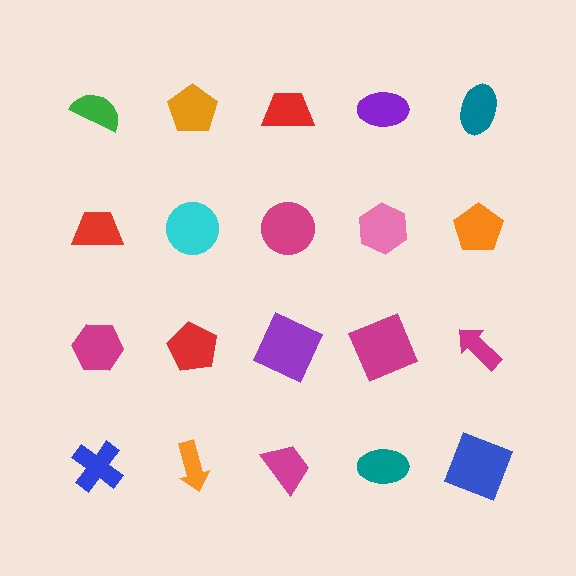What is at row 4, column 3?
A magenta trapezoid.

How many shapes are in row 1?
5 shapes.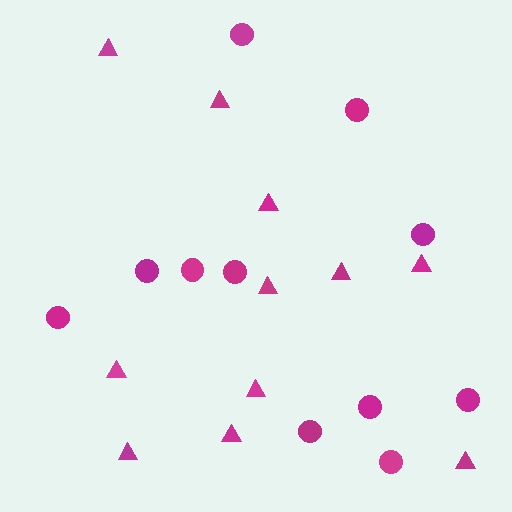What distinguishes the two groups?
There are 2 groups: one group of circles (11) and one group of triangles (11).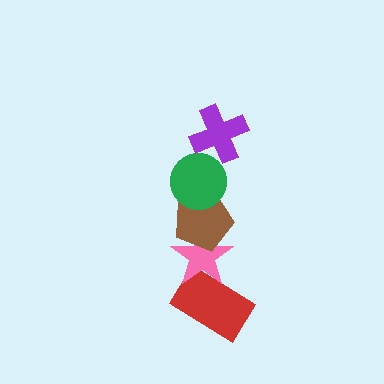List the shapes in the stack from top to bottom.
From top to bottom: the purple cross, the green circle, the brown pentagon, the pink star, the red rectangle.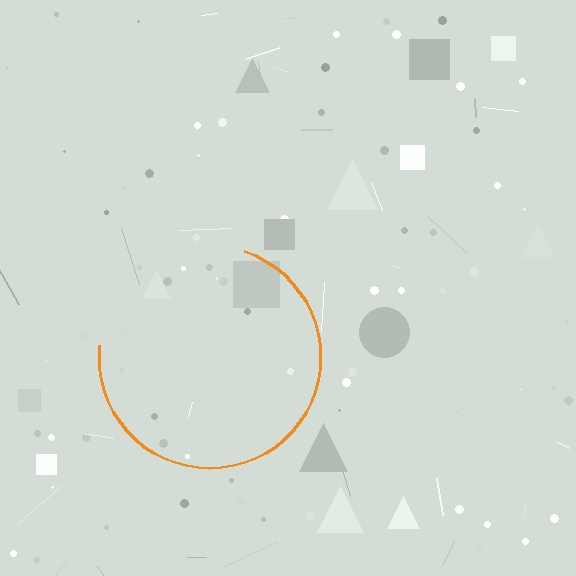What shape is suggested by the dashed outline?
The dashed outline suggests a circle.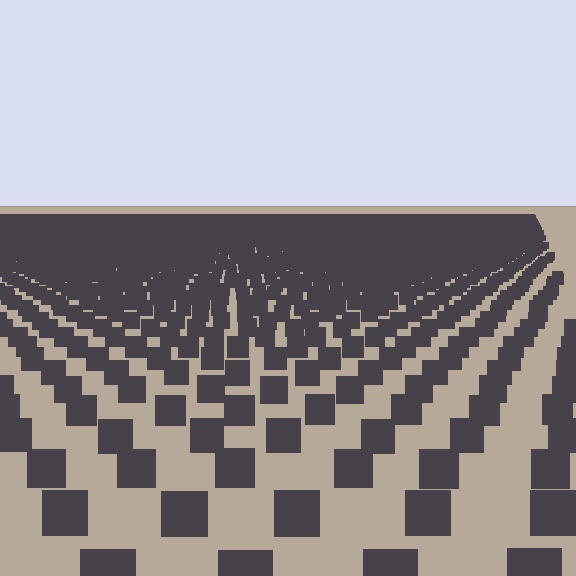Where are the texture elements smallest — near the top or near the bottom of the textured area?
Near the top.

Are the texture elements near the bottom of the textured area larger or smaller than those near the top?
Larger. Near the bottom, elements are closer to the viewer and appear at a bigger on-screen size.